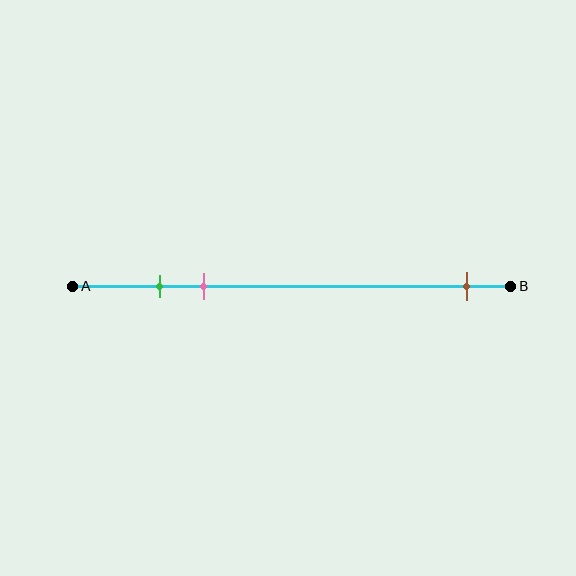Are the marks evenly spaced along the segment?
No, the marks are not evenly spaced.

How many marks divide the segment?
There are 3 marks dividing the segment.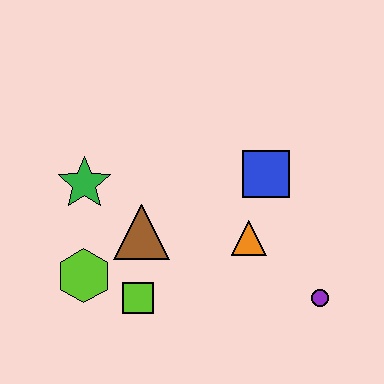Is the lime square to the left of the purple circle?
Yes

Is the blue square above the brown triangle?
Yes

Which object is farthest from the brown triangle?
The purple circle is farthest from the brown triangle.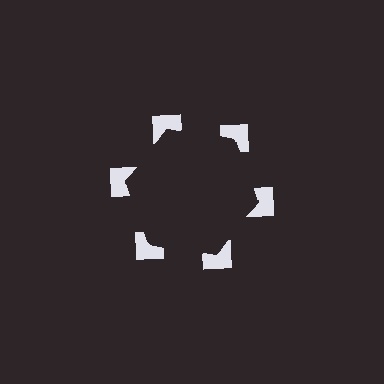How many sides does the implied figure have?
6 sides.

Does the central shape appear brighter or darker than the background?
It typically appears slightly darker than the background, even though no actual brightness change is drawn.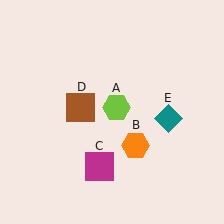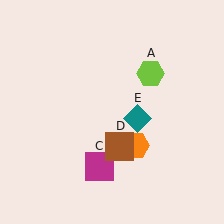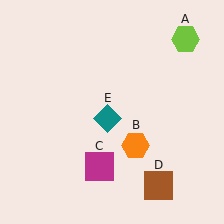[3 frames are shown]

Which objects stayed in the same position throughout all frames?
Orange hexagon (object B) and magenta square (object C) remained stationary.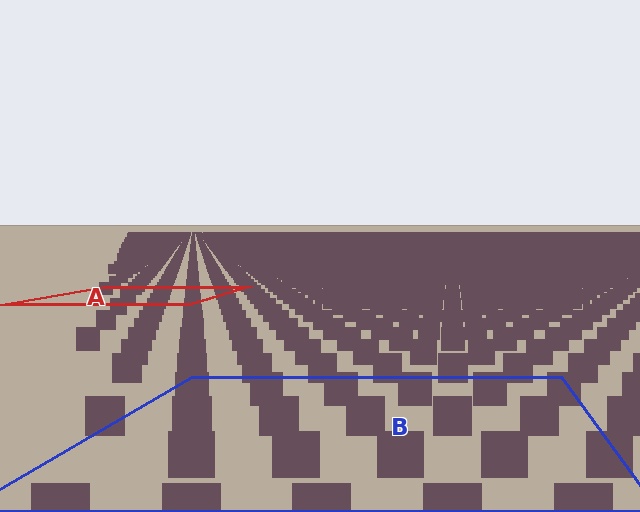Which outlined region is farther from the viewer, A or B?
Region A is farther from the viewer — the texture elements inside it appear smaller and more densely packed.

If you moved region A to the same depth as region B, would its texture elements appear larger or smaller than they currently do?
They would appear larger. At a closer depth, the same texture elements are projected at a bigger on-screen size.